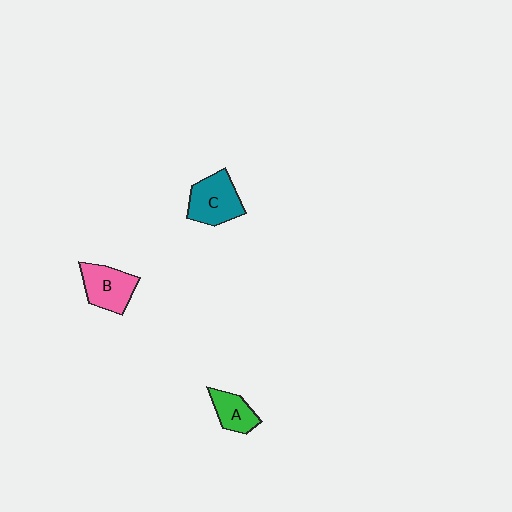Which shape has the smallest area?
Shape A (green).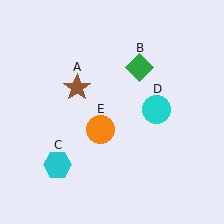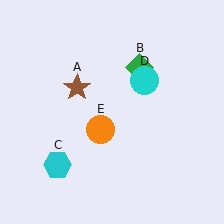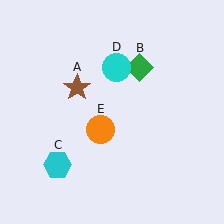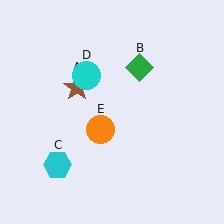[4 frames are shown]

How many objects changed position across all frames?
1 object changed position: cyan circle (object D).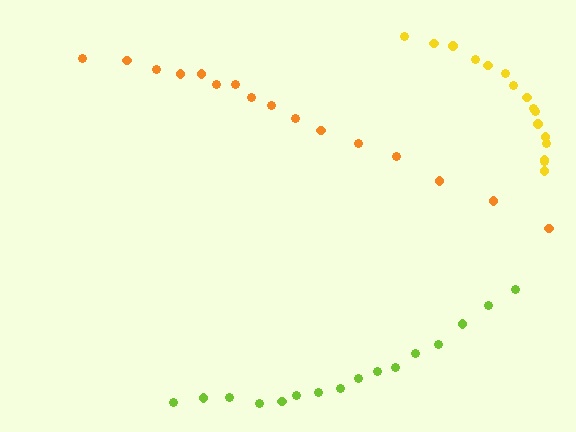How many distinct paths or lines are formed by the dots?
There are 3 distinct paths.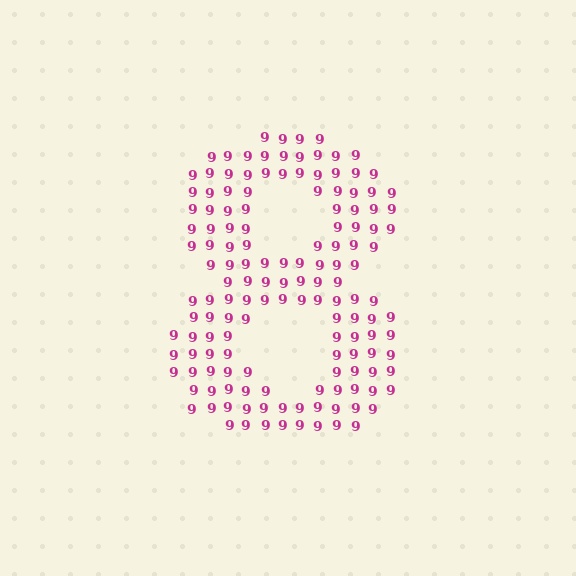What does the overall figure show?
The overall figure shows the digit 8.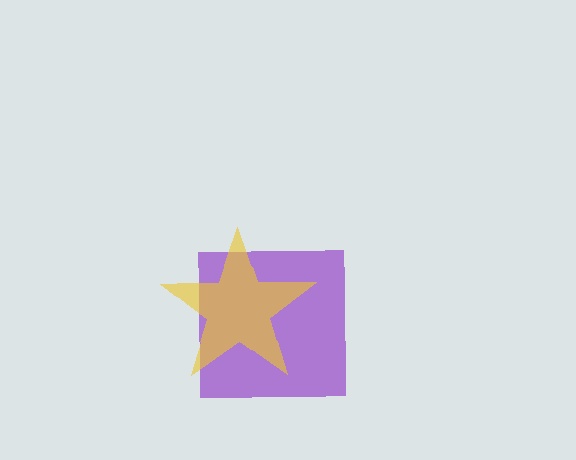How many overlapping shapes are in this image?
There are 2 overlapping shapes in the image.